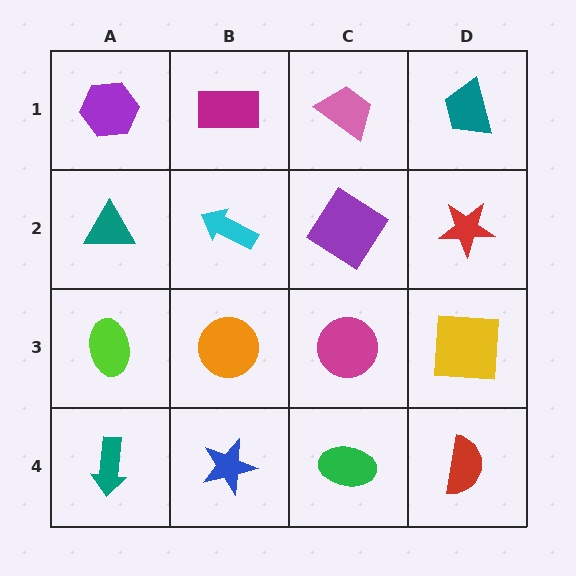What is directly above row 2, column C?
A pink trapezoid.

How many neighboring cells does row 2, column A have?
3.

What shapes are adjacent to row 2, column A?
A purple hexagon (row 1, column A), a lime ellipse (row 3, column A), a cyan arrow (row 2, column B).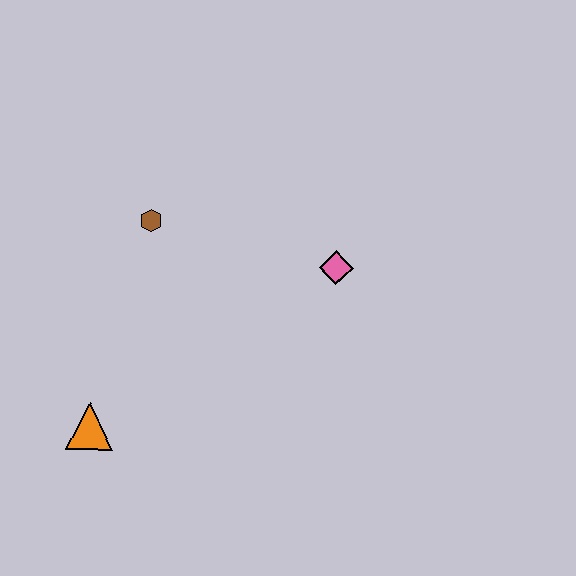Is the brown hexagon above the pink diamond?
Yes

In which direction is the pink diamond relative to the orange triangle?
The pink diamond is to the right of the orange triangle.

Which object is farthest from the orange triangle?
The pink diamond is farthest from the orange triangle.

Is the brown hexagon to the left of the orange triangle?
No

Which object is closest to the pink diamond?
The brown hexagon is closest to the pink diamond.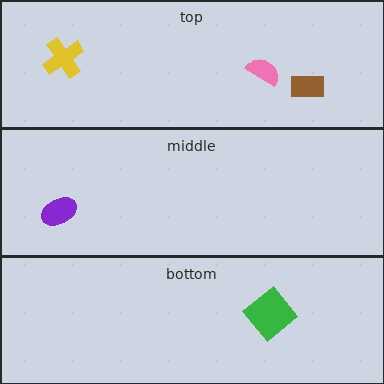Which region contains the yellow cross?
The top region.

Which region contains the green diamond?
The bottom region.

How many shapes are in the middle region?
1.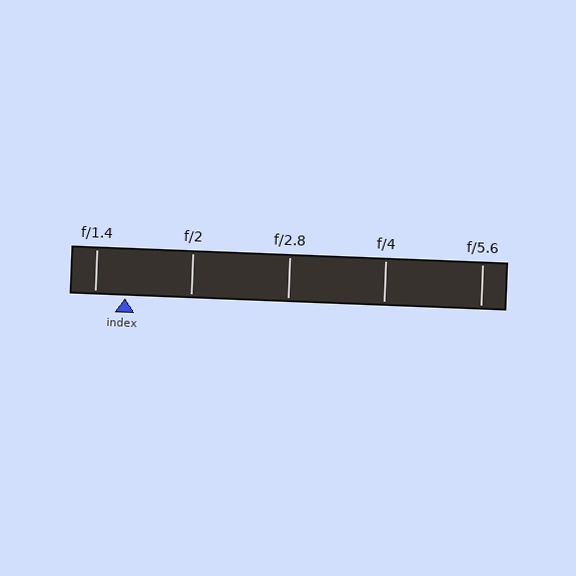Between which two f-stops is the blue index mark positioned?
The index mark is between f/1.4 and f/2.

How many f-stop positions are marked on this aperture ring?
There are 5 f-stop positions marked.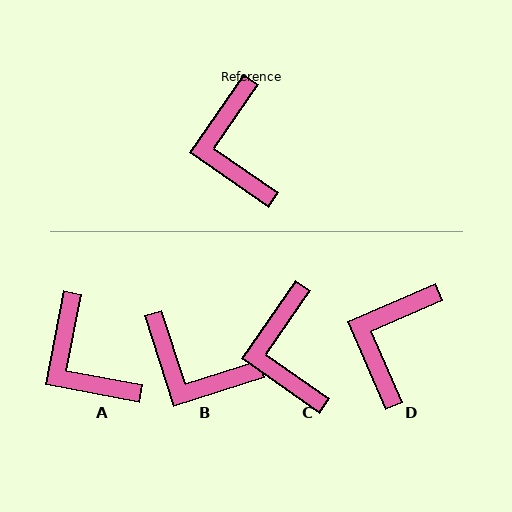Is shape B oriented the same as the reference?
No, it is off by about 52 degrees.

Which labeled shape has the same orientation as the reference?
C.